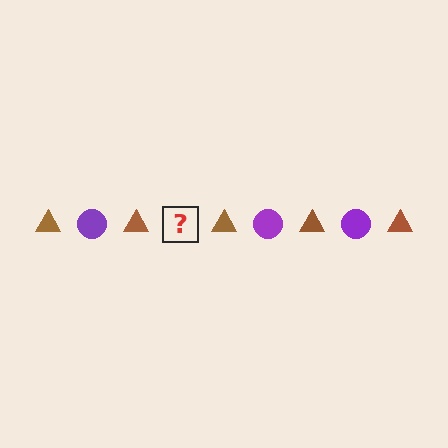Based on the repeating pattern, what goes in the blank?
The blank should be a purple circle.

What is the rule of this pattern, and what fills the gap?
The rule is that the pattern alternates between brown triangle and purple circle. The gap should be filled with a purple circle.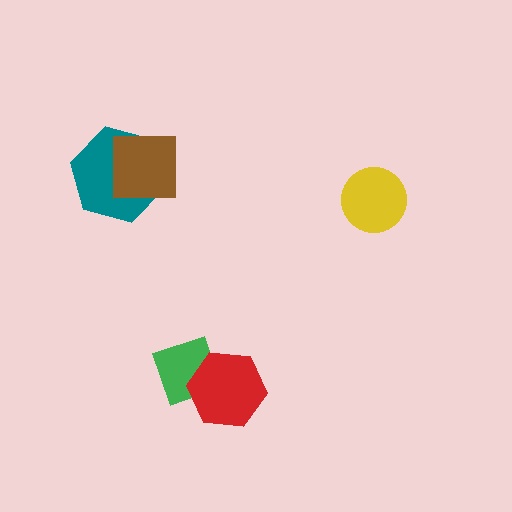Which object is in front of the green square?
The red hexagon is in front of the green square.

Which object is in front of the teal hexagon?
The brown square is in front of the teal hexagon.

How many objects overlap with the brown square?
1 object overlaps with the brown square.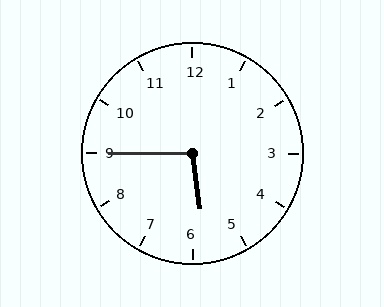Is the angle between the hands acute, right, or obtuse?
It is obtuse.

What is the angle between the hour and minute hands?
Approximately 98 degrees.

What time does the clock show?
5:45.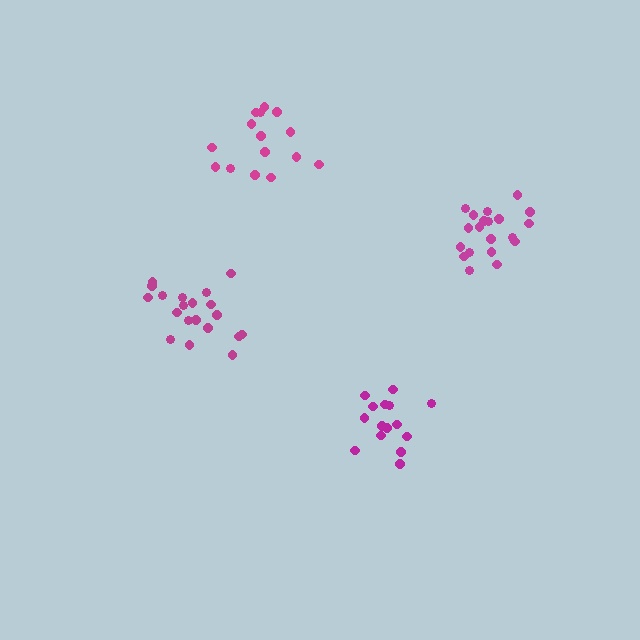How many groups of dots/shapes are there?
There are 4 groups.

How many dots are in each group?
Group 1: 20 dots, Group 2: 15 dots, Group 3: 15 dots, Group 4: 20 dots (70 total).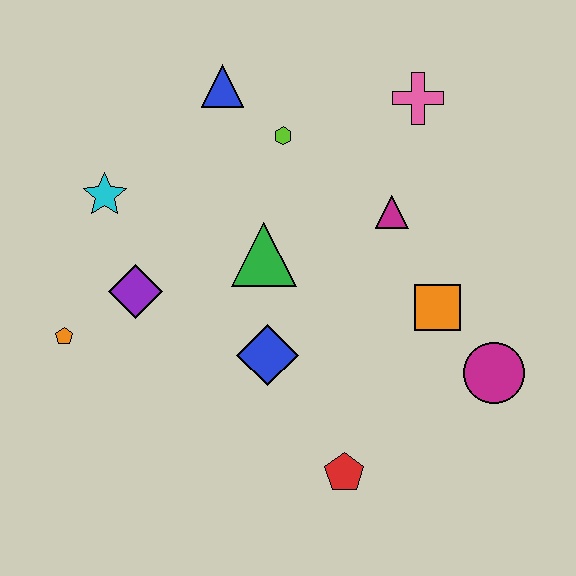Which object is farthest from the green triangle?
The magenta circle is farthest from the green triangle.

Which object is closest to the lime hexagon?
The blue triangle is closest to the lime hexagon.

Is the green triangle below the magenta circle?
No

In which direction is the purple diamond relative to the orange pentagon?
The purple diamond is to the right of the orange pentagon.